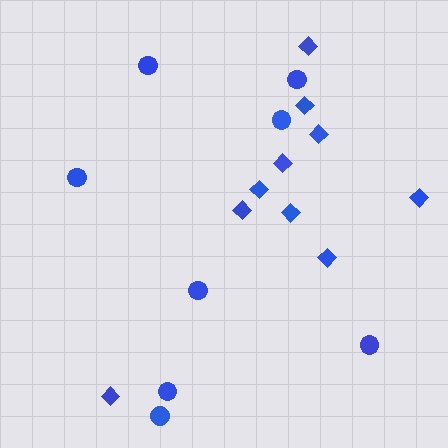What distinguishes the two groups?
There are 2 groups: one group of circles (8) and one group of diamonds (10).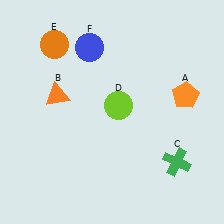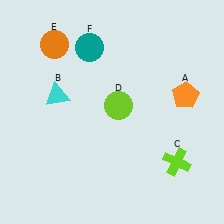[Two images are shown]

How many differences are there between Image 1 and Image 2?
There are 3 differences between the two images.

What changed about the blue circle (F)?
In Image 1, F is blue. In Image 2, it changed to teal.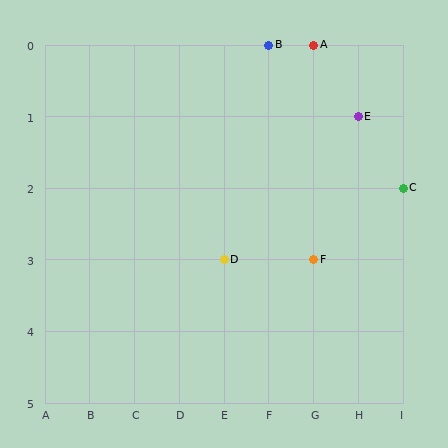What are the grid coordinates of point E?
Point E is at grid coordinates (H, 1).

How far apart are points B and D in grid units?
Points B and D are 1 column and 3 rows apart (about 3.2 grid units diagonally).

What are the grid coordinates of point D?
Point D is at grid coordinates (E, 3).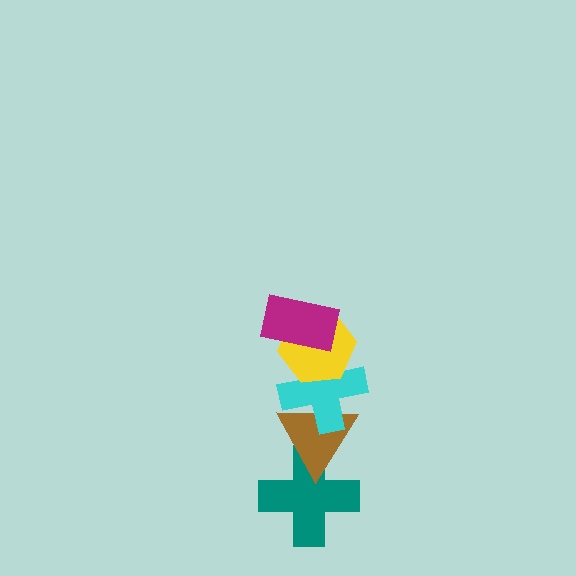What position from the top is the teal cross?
The teal cross is 5th from the top.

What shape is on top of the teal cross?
The brown triangle is on top of the teal cross.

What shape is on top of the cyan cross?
The yellow hexagon is on top of the cyan cross.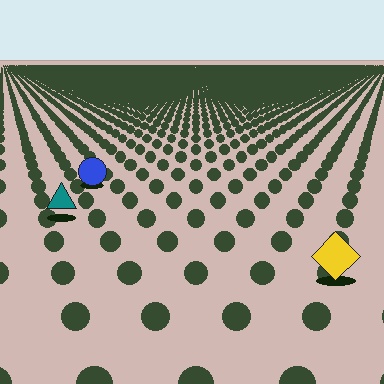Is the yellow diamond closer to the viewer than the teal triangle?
Yes. The yellow diamond is closer — you can tell from the texture gradient: the ground texture is coarser near it.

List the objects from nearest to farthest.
From nearest to farthest: the yellow diamond, the teal triangle, the blue circle.